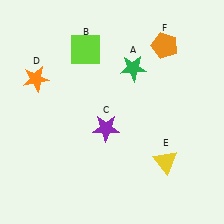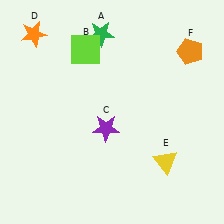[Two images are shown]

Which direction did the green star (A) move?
The green star (A) moved up.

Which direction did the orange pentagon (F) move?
The orange pentagon (F) moved right.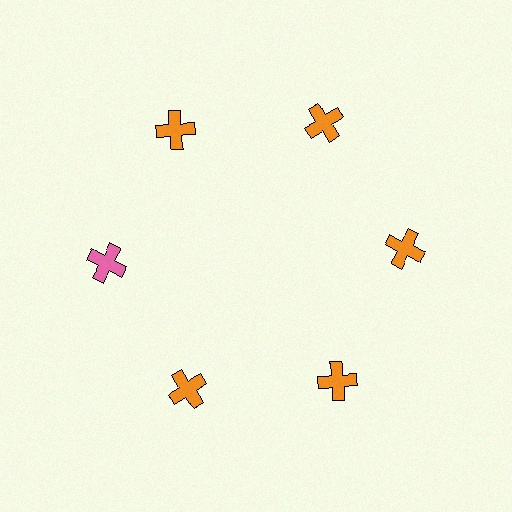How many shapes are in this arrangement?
There are 6 shapes arranged in a ring pattern.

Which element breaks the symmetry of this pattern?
The pink cross at roughly the 9 o'clock position breaks the symmetry. All other shapes are orange crosses.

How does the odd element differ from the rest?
It has a different color: pink instead of orange.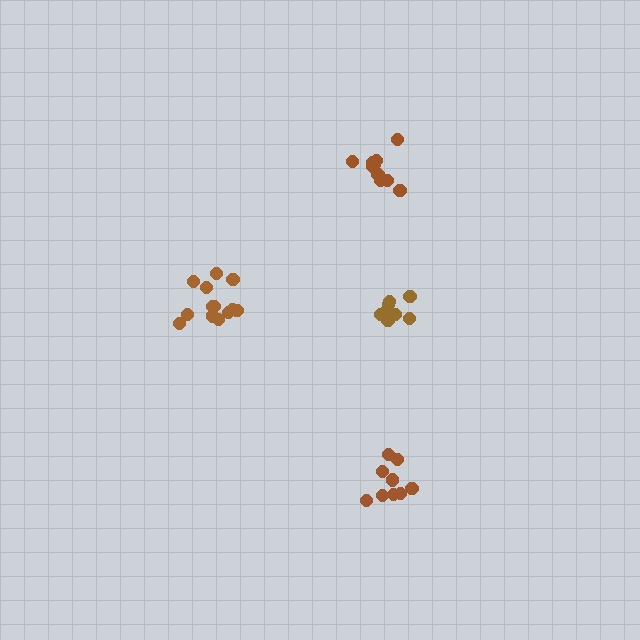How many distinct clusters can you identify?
There are 4 distinct clusters.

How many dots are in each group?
Group 1: 13 dots, Group 2: 8 dots, Group 3: 9 dots, Group 4: 10 dots (40 total).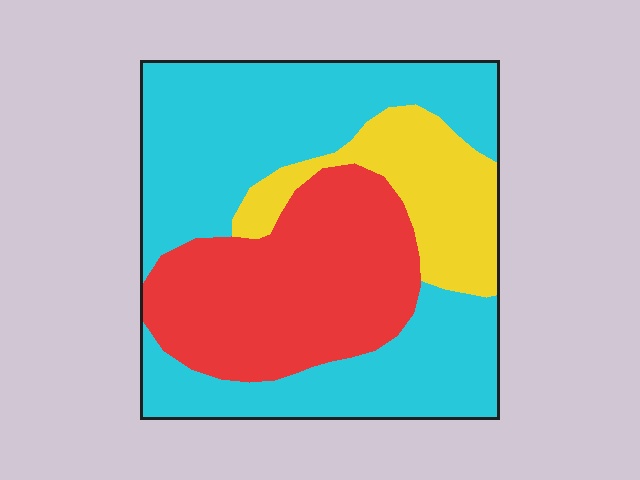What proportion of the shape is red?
Red takes up about one third (1/3) of the shape.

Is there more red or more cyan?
Cyan.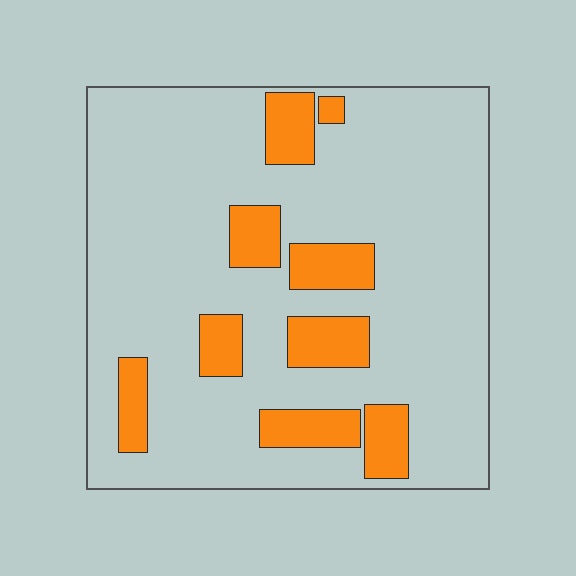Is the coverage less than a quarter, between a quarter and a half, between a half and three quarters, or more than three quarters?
Less than a quarter.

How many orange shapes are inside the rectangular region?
9.